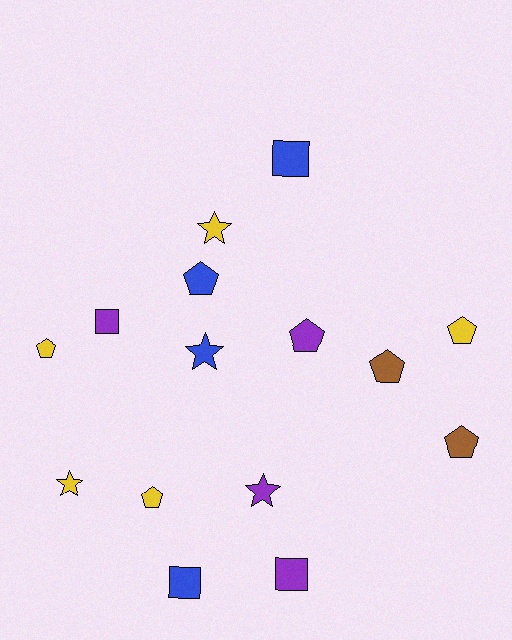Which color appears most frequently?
Yellow, with 5 objects.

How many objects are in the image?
There are 15 objects.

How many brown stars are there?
There are no brown stars.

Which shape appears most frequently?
Pentagon, with 7 objects.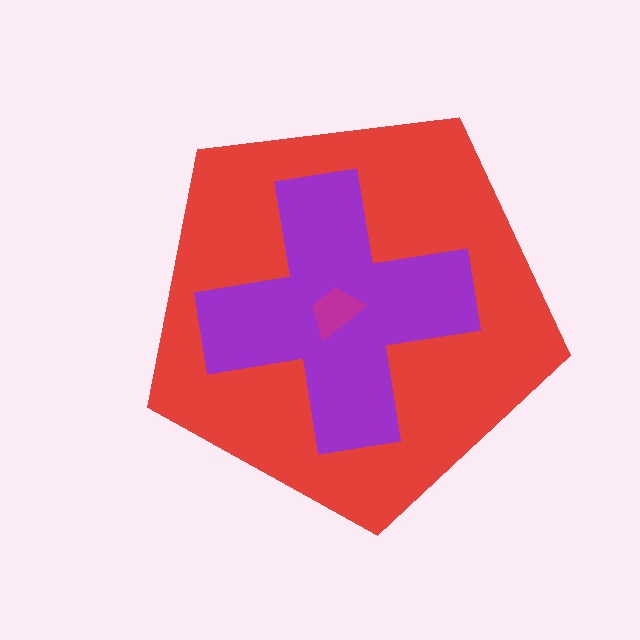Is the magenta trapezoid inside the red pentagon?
Yes.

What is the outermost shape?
The red pentagon.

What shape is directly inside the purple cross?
The magenta trapezoid.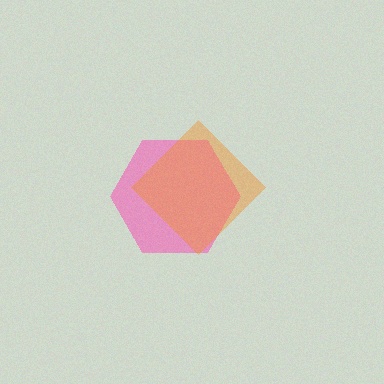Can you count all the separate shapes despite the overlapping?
Yes, there are 2 separate shapes.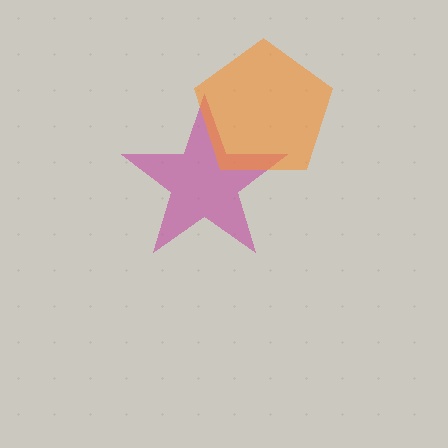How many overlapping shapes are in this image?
There are 2 overlapping shapes in the image.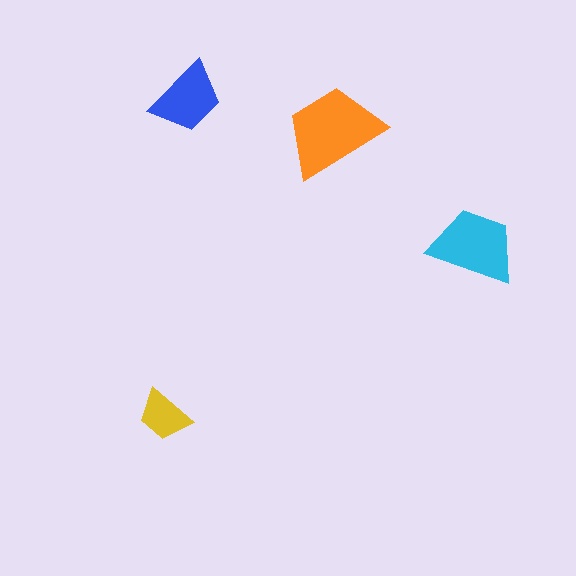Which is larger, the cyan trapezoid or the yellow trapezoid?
The cyan one.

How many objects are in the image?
There are 4 objects in the image.